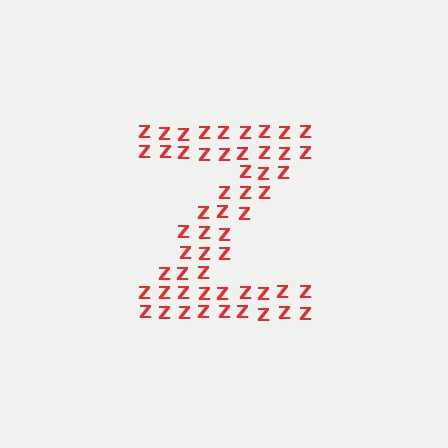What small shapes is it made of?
It is made of small letter Z's.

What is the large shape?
The large shape is the letter Z.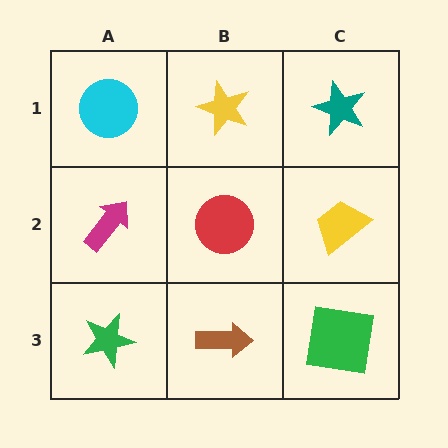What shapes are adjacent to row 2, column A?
A cyan circle (row 1, column A), a green star (row 3, column A), a red circle (row 2, column B).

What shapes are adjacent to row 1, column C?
A yellow trapezoid (row 2, column C), a yellow star (row 1, column B).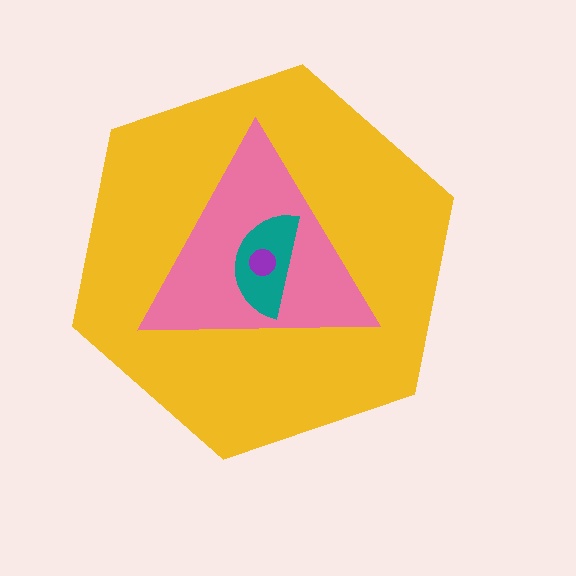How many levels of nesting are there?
4.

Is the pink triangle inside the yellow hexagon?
Yes.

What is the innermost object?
The purple circle.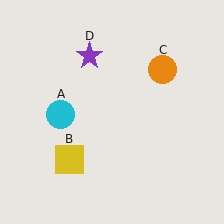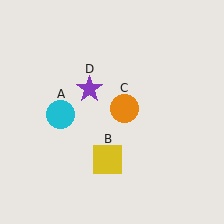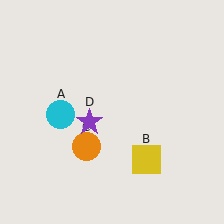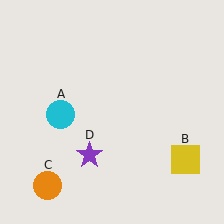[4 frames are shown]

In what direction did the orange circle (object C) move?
The orange circle (object C) moved down and to the left.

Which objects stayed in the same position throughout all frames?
Cyan circle (object A) remained stationary.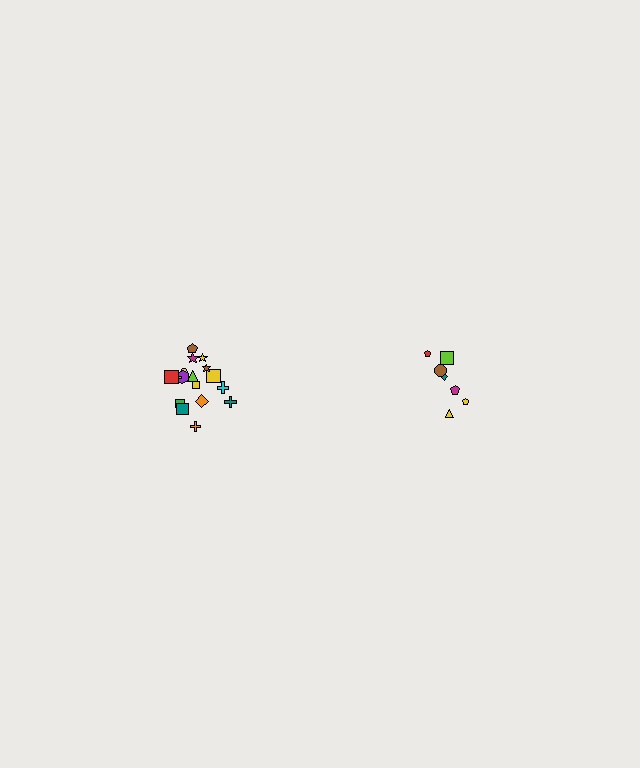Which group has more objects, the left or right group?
The left group.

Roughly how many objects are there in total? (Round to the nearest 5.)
Roughly 25 objects in total.